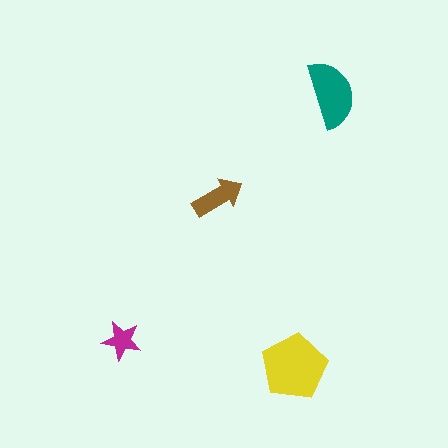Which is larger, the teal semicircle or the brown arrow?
The teal semicircle.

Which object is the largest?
The yellow pentagon.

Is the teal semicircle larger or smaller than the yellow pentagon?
Smaller.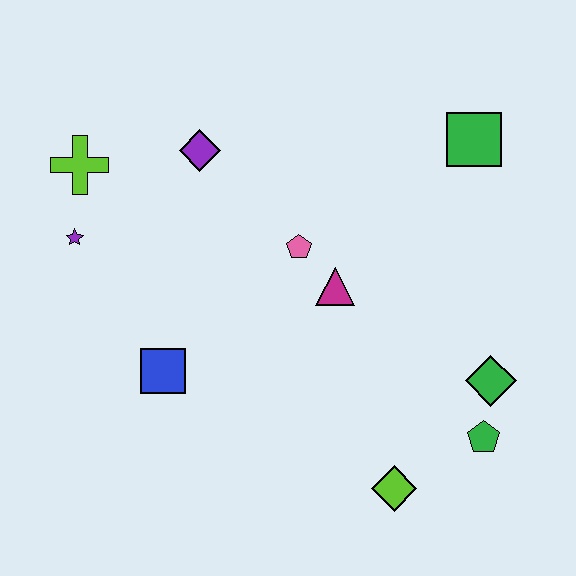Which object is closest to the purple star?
The lime cross is closest to the purple star.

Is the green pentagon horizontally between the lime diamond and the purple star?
No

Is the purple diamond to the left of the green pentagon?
Yes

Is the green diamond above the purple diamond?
No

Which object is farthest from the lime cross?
The green pentagon is farthest from the lime cross.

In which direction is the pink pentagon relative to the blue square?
The pink pentagon is to the right of the blue square.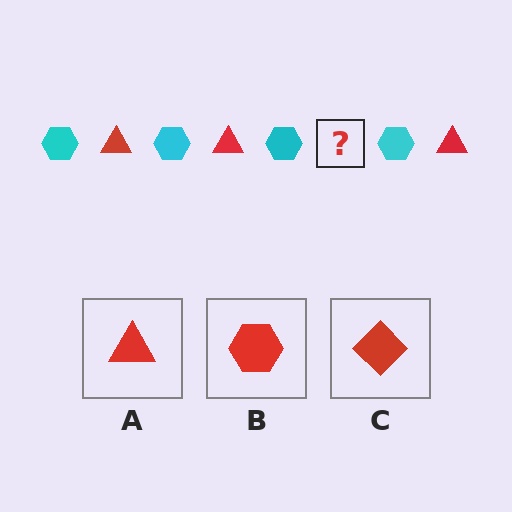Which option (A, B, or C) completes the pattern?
A.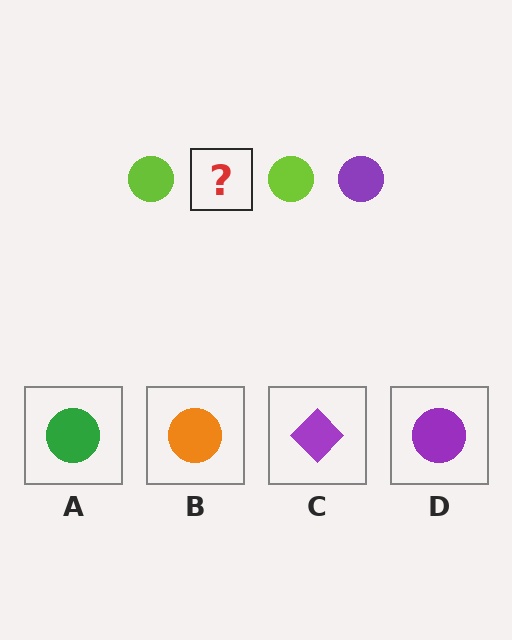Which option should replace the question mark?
Option D.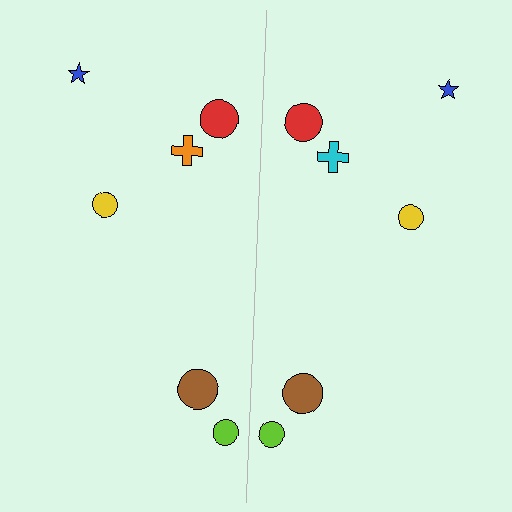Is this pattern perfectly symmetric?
No, the pattern is not perfectly symmetric. The cyan cross on the right side breaks the symmetry — its mirror counterpart is orange.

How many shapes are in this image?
There are 12 shapes in this image.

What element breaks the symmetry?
The cyan cross on the right side breaks the symmetry — its mirror counterpart is orange.